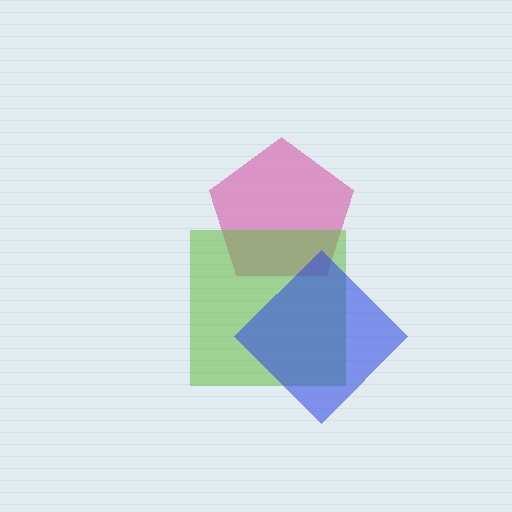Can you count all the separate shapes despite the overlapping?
Yes, there are 3 separate shapes.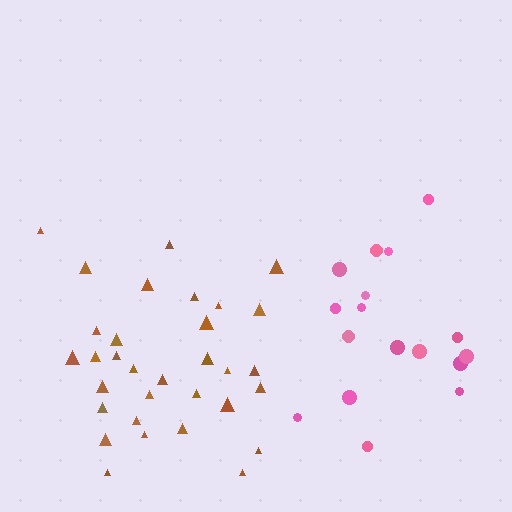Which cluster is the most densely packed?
Brown.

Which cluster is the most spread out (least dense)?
Pink.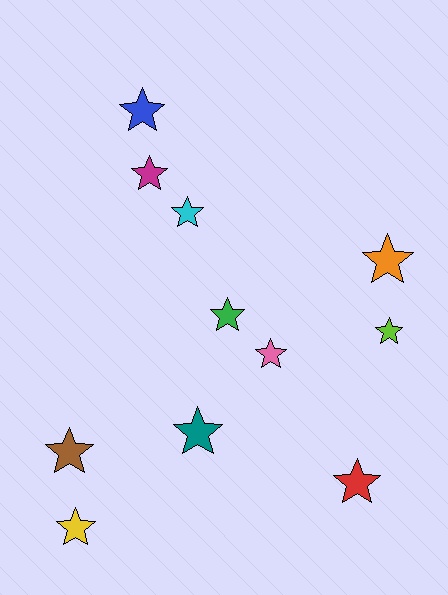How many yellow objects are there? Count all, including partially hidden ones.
There is 1 yellow object.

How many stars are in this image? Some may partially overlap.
There are 11 stars.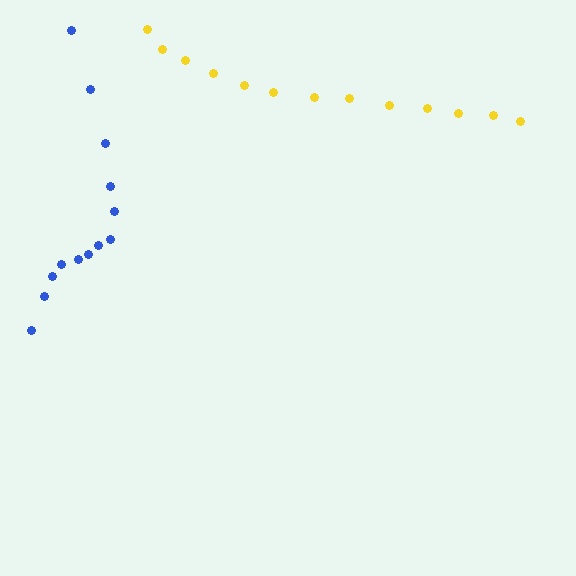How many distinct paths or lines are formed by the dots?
There are 2 distinct paths.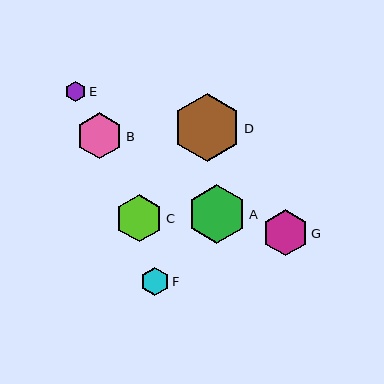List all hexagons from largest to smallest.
From largest to smallest: D, A, C, G, B, F, E.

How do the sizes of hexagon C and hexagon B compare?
Hexagon C and hexagon B are approximately the same size.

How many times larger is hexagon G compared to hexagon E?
Hexagon G is approximately 2.3 times the size of hexagon E.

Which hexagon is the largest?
Hexagon D is the largest with a size of approximately 68 pixels.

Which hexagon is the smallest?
Hexagon E is the smallest with a size of approximately 21 pixels.